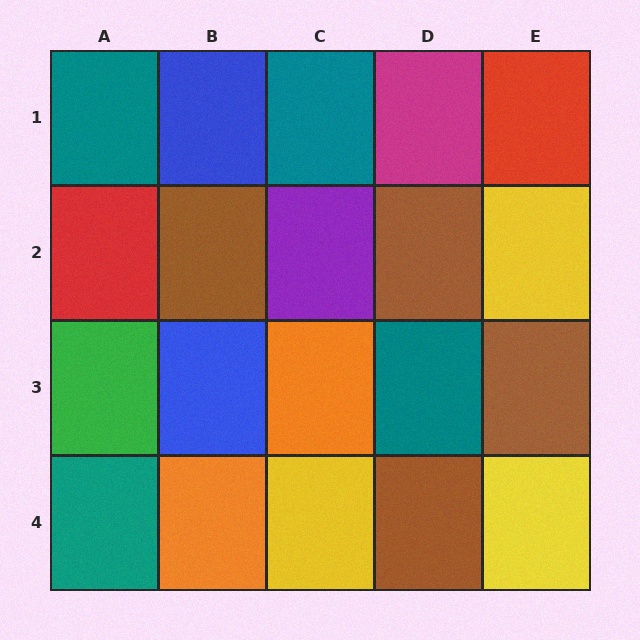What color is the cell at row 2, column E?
Yellow.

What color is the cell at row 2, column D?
Brown.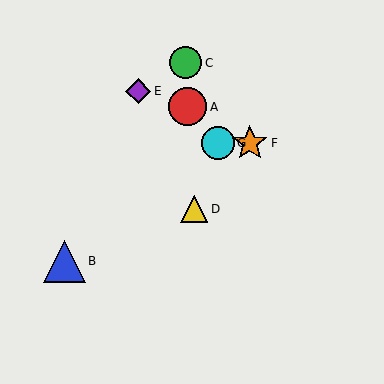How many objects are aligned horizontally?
2 objects (F, G) are aligned horizontally.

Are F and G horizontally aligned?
Yes, both are at y≈143.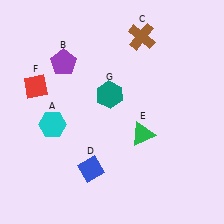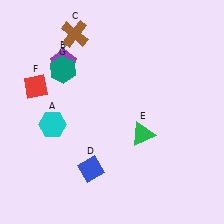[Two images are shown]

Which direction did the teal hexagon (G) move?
The teal hexagon (G) moved left.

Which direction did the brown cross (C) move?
The brown cross (C) moved left.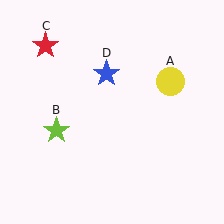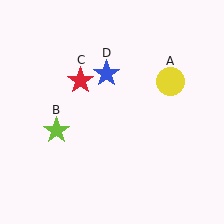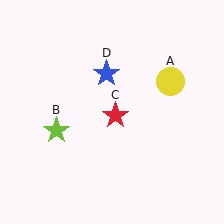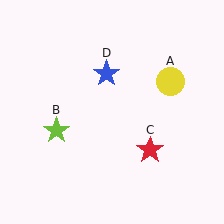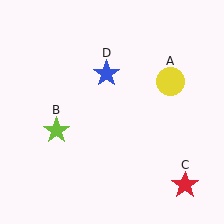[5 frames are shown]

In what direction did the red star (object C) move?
The red star (object C) moved down and to the right.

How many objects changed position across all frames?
1 object changed position: red star (object C).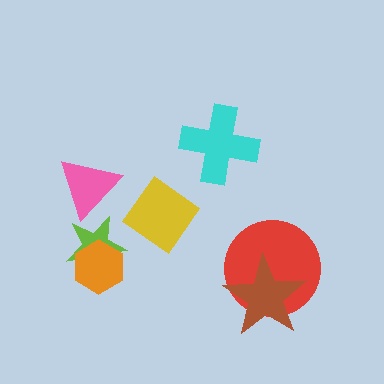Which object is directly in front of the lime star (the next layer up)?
The orange hexagon is directly in front of the lime star.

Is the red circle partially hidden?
Yes, it is partially covered by another shape.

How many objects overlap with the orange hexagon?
1 object overlaps with the orange hexagon.